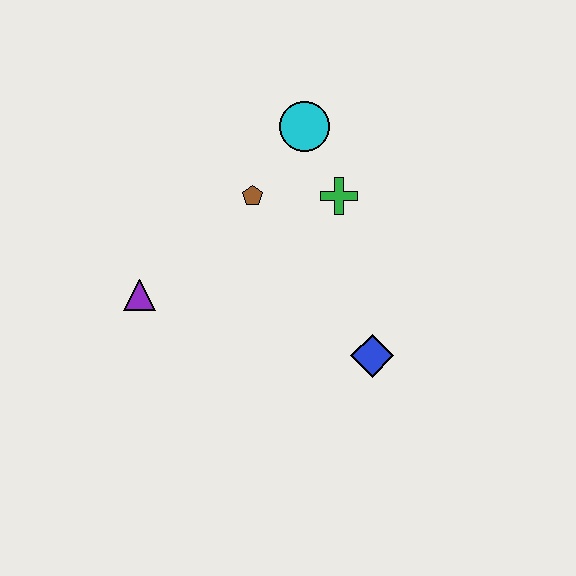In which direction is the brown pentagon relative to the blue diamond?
The brown pentagon is above the blue diamond.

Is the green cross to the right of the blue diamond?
No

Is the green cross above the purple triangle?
Yes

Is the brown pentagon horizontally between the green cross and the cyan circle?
No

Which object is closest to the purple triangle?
The brown pentagon is closest to the purple triangle.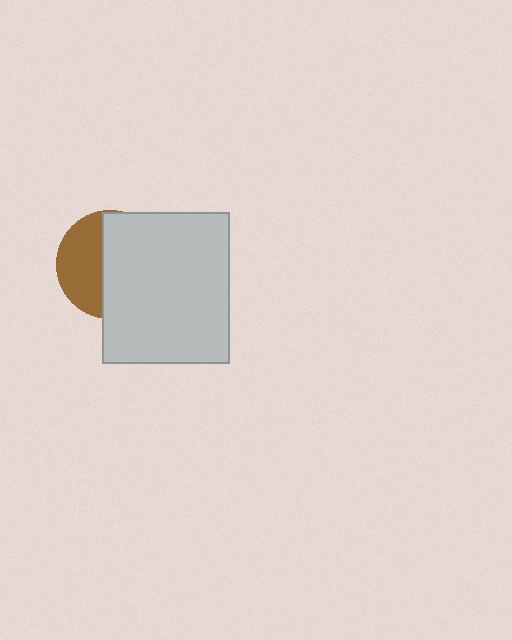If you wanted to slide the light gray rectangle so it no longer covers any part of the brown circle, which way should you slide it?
Slide it right — that is the most direct way to separate the two shapes.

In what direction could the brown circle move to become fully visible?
The brown circle could move left. That would shift it out from behind the light gray rectangle entirely.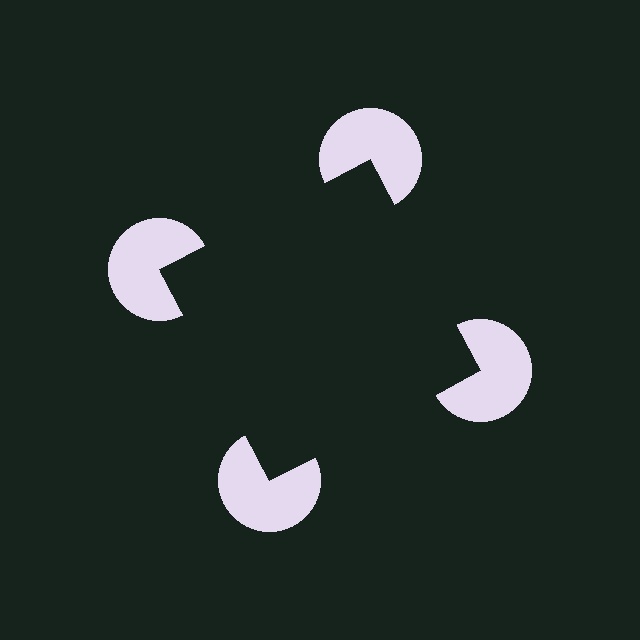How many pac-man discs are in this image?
There are 4 — one at each vertex of the illusory square.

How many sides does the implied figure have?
4 sides.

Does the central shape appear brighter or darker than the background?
It typically appears slightly darker than the background, even though no actual brightness change is drawn.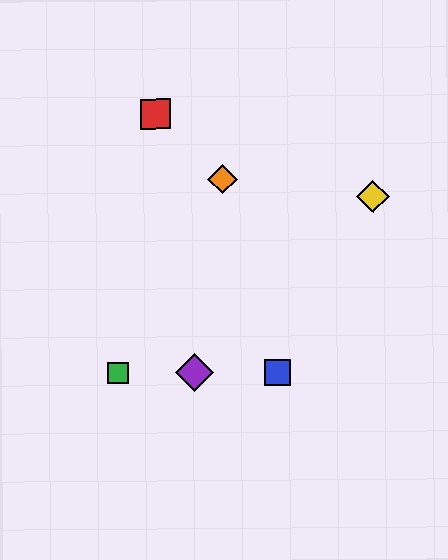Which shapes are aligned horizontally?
The blue square, the green square, the purple diamond are aligned horizontally.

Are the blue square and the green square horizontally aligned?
Yes, both are at y≈372.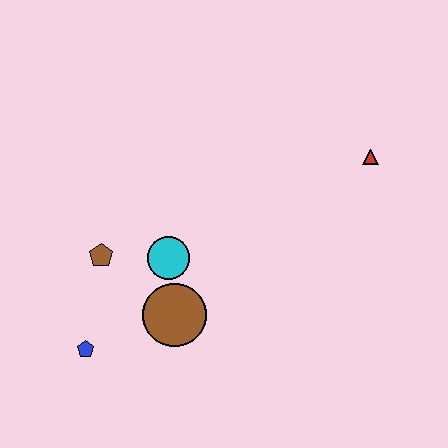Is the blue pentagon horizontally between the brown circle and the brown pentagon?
No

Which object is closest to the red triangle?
The cyan circle is closest to the red triangle.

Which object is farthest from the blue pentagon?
The red triangle is farthest from the blue pentagon.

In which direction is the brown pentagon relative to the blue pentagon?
The brown pentagon is above the blue pentagon.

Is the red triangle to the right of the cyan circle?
Yes